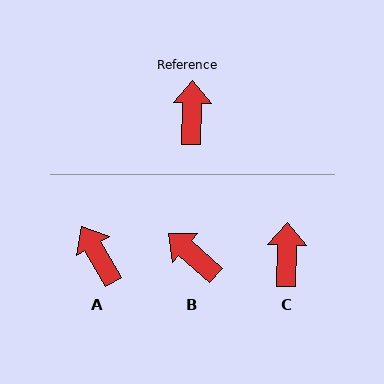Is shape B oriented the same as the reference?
No, it is off by about 50 degrees.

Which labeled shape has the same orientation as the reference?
C.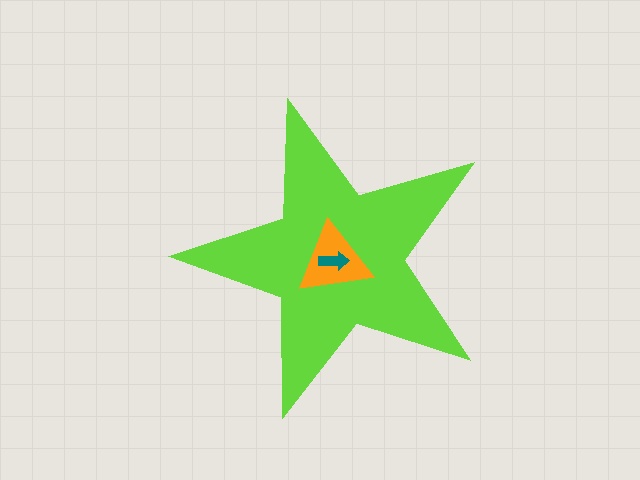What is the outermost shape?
The lime star.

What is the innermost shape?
The teal arrow.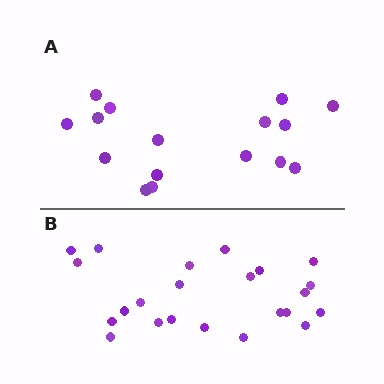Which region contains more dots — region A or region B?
Region B (the bottom region) has more dots.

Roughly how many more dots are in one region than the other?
Region B has roughly 8 or so more dots than region A.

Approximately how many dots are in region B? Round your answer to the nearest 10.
About 20 dots. (The exact count is 23, which rounds to 20.)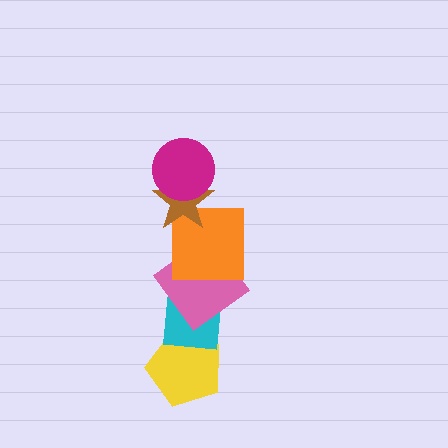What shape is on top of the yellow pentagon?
The cyan square is on top of the yellow pentagon.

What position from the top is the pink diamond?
The pink diamond is 4th from the top.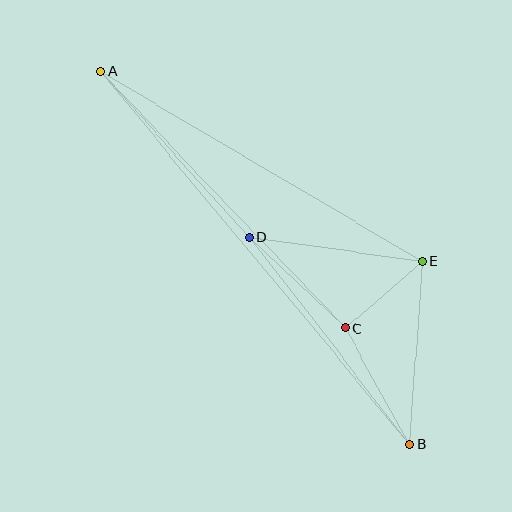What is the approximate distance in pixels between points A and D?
The distance between A and D is approximately 223 pixels.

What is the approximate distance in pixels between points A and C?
The distance between A and C is approximately 355 pixels.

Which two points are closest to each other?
Points C and E are closest to each other.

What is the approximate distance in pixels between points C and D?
The distance between C and D is approximately 132 pixels.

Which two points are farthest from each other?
Points A and B are farthest from each other.